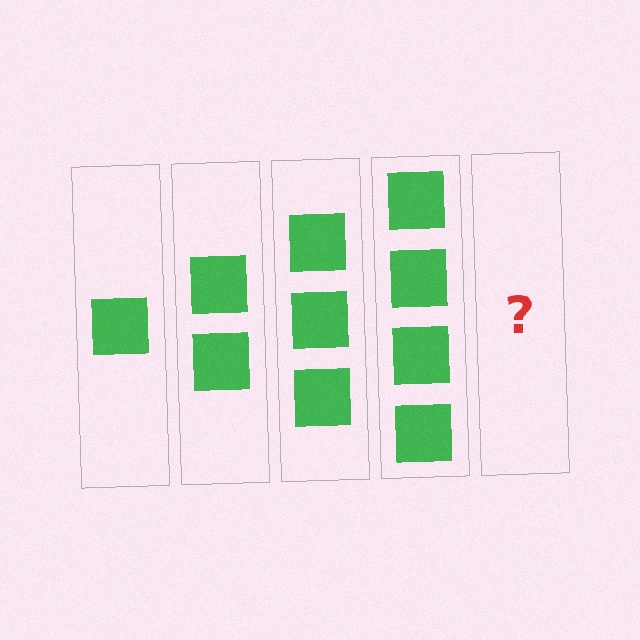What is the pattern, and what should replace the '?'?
The pattern is that each step adds one more square. The '?' should be 5 squares.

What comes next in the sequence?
The next element should be 5 squares.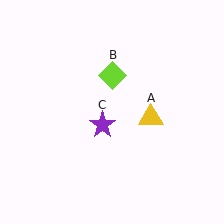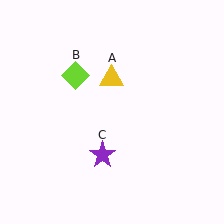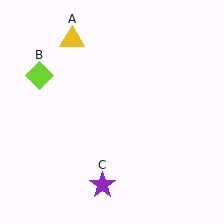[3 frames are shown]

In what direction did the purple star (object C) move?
The purple star (object C) moved down.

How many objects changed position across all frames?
3 objects changed position: yellow triangle (object A), lime diamond (object B), purple star (object C).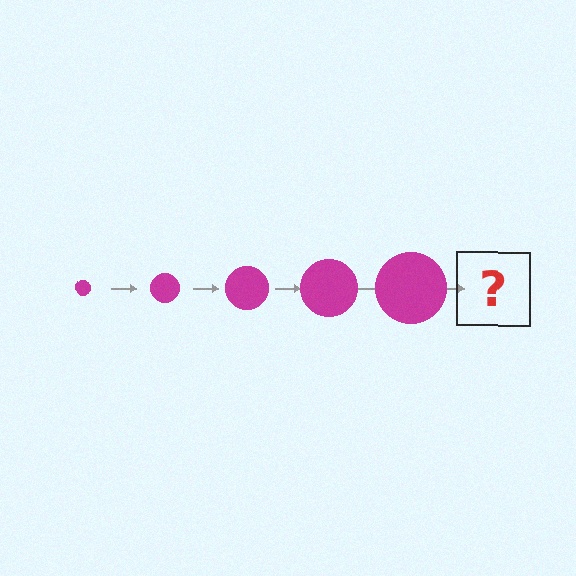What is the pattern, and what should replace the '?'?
The pattern is that the circle gets progressively larger each step. The '?' should be a magenta circle, larger than the previous one.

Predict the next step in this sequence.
The next step is a magenta circle, larger than the previous one.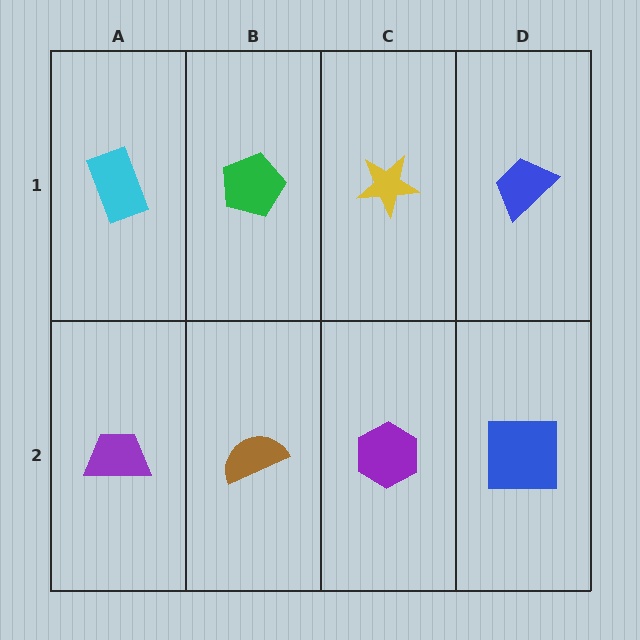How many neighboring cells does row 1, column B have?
3.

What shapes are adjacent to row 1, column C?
A purple hexagon (row 2, column C), a green pentagon (row 1, column B), a blue trapezoid (row 1, column D).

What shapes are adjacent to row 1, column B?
A brown semicircle (row 2, column B), a cyan rectangle (row 1, column A), a yellow star (row 1, column C).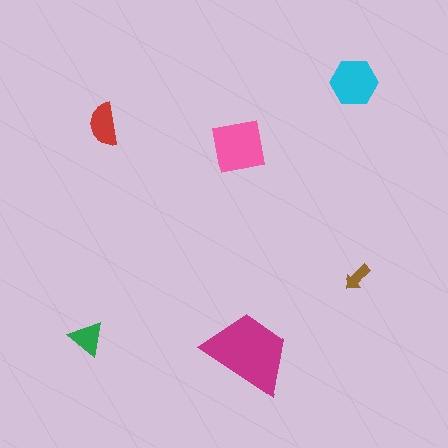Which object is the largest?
The magenta trapezoid.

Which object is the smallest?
The brown arrow.